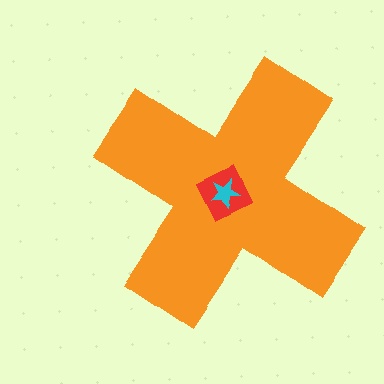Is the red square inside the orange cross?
Yes.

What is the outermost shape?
The orange cross.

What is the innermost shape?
The cyan star.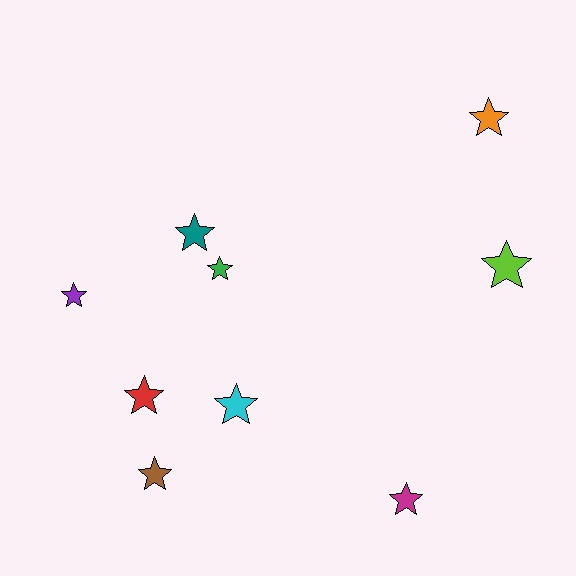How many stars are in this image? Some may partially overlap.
There are 9 stars.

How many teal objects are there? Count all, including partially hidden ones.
There is 1 teal object.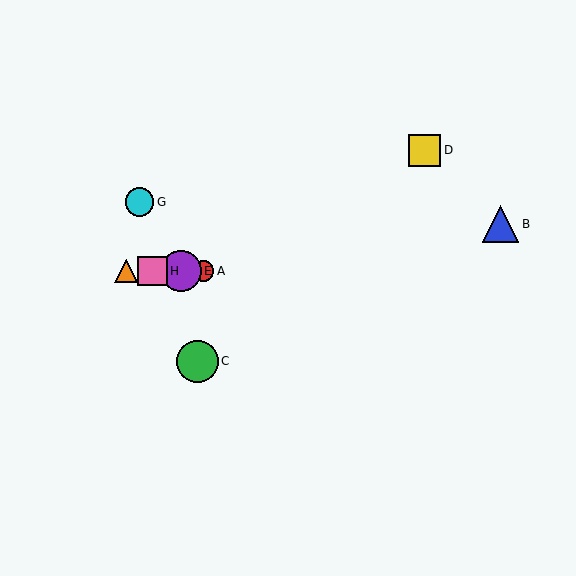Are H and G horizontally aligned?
No, H is at y≈271 and G is at y≈202.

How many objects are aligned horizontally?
4 objects (A, E, F, H) are aligned horizontally.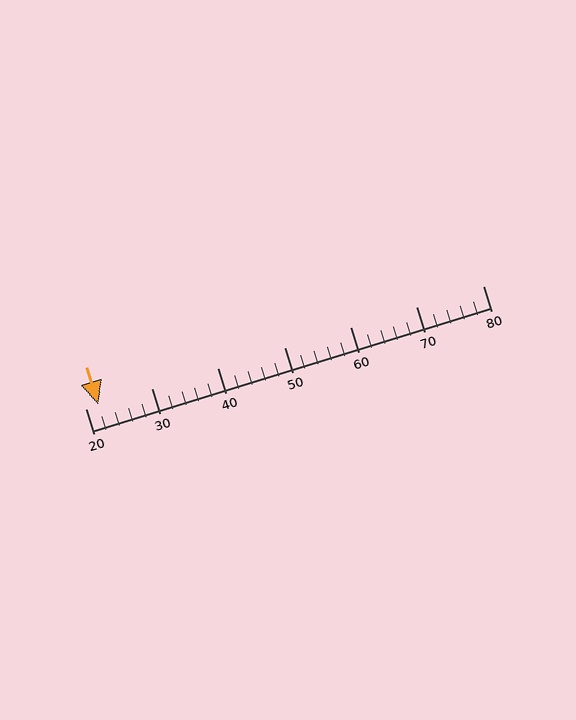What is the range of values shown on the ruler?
The ruler shows values from 20 to 80.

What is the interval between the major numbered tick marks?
The major tick marks are spaced 10 units apart.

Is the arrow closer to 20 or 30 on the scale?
The arrow is closer to 20.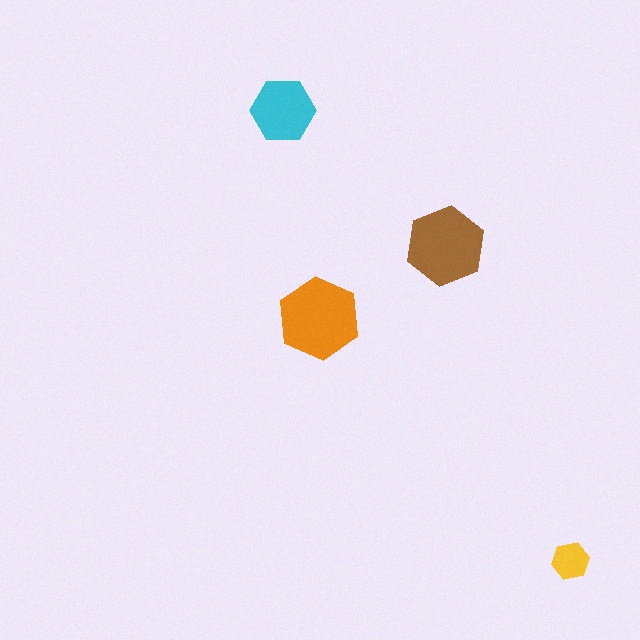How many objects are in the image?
There are 4 objects in the image.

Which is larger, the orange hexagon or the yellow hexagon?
The orange one.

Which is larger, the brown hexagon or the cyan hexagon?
The brown one.